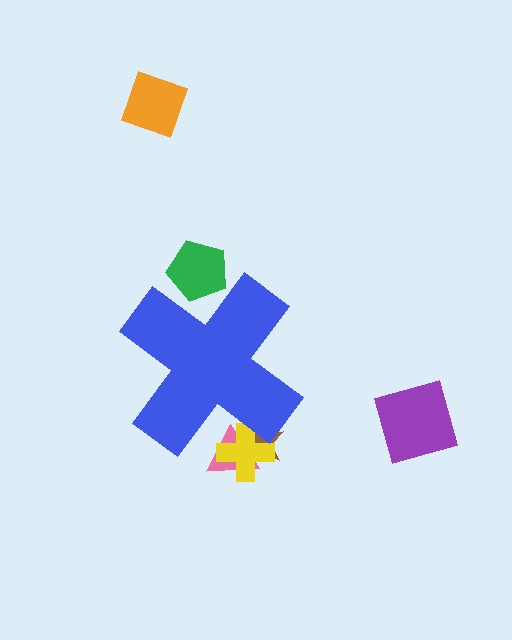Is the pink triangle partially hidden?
Yes, the pink triangle is partially hidden behind the blue cross.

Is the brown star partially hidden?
Yes, the brown star is partially hidden behind the blue cross.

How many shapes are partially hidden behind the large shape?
4 shapes are partially hidden.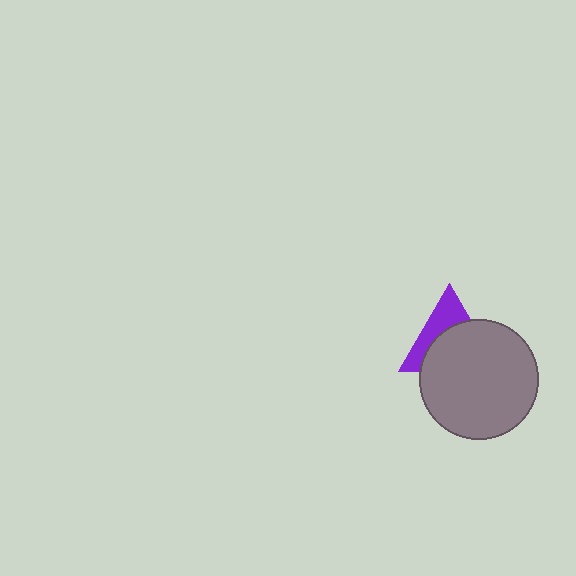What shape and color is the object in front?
The object in front is a gray circle.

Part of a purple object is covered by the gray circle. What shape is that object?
It is a triangle.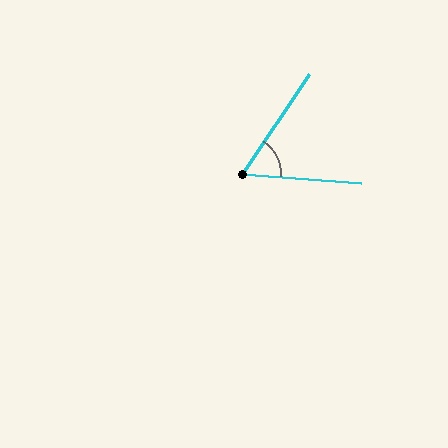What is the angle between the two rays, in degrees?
Approximately 61 degrees.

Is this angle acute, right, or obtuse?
It is acute.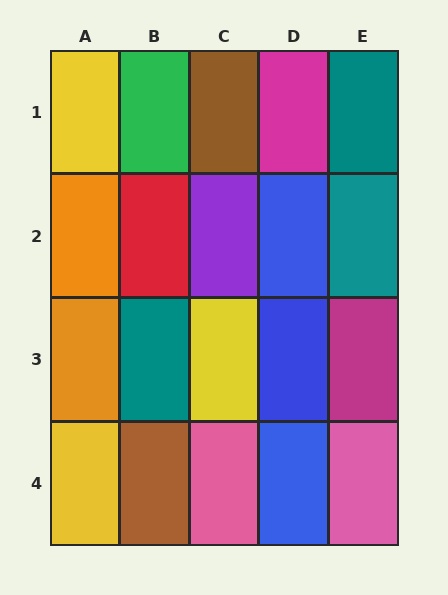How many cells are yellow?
3 cells are yellow.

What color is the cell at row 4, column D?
Blue.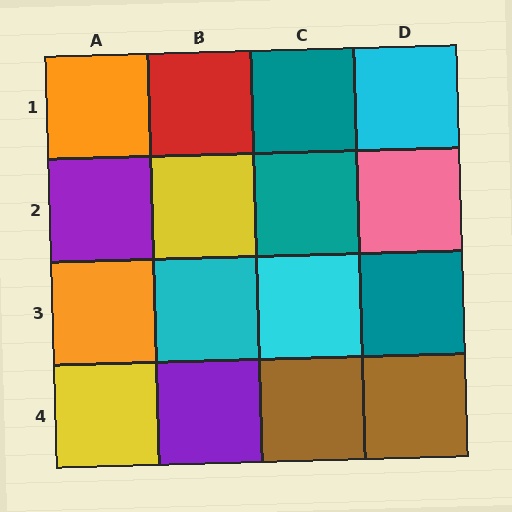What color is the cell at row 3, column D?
Teal.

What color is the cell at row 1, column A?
Orange.